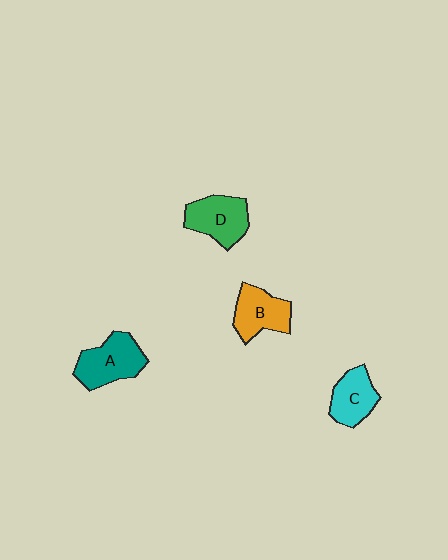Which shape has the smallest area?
Shape C (cyan).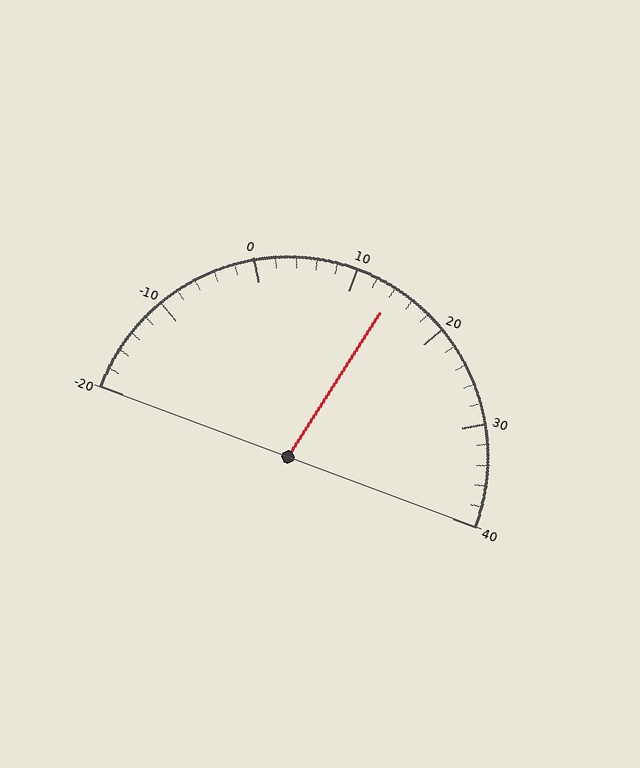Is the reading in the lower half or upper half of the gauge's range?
The reading is in the upper half of the range (-20 to 40).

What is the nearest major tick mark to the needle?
The nearest major tick mark is 10.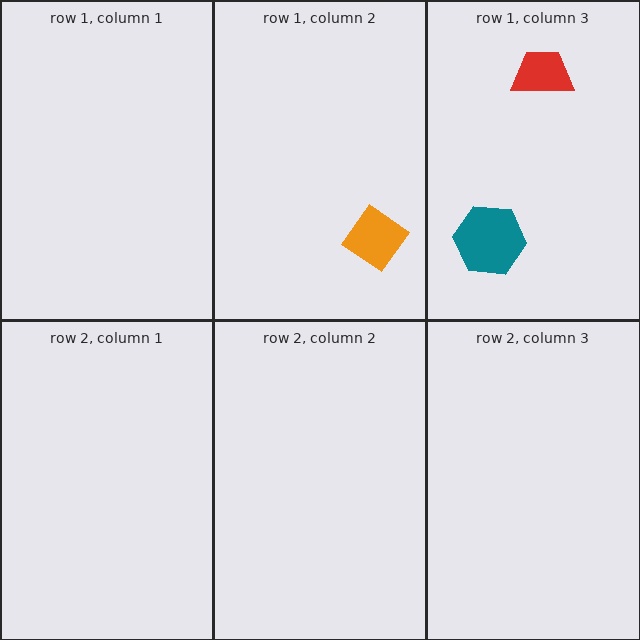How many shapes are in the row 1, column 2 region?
1.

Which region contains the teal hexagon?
The row 1, column 3 region.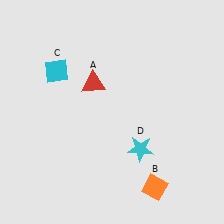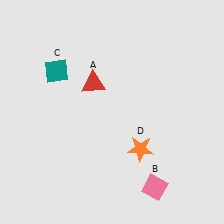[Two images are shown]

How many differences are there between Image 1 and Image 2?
There are 3 differences between the two images.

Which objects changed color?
B changed from orange to pink. C changed from cyan to teal. D changed from cyan to orange.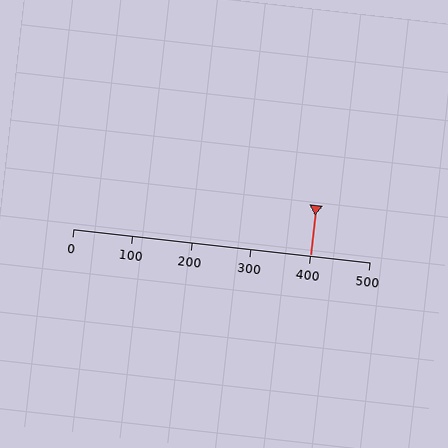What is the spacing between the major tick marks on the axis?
The major ticks are spaced 100 apart.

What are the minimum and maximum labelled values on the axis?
The axis runs from 0 to 500.